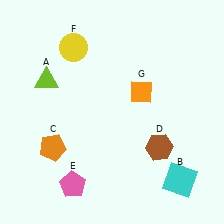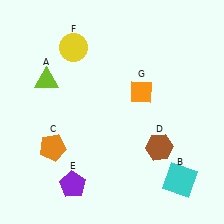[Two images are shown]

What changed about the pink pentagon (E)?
In Image 1, E is pink. In Image 2, it changed to purple.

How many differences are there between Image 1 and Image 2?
There is 1 difference between the two images.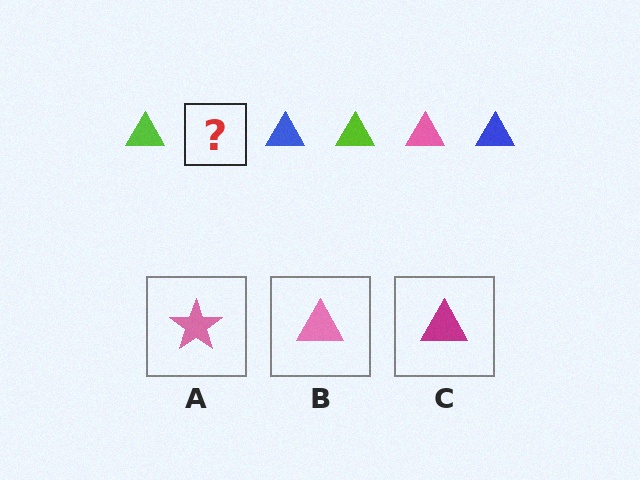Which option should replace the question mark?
Option B.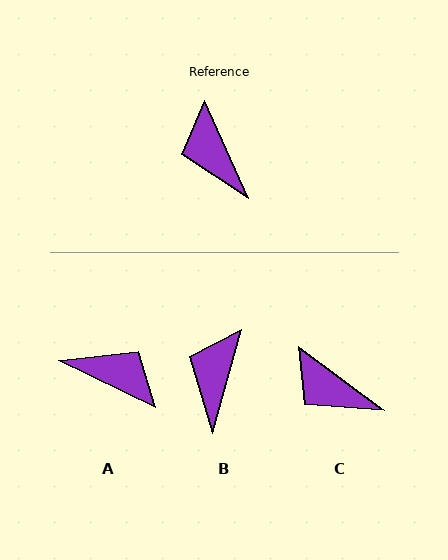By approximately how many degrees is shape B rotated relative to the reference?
Approximately 39 degrees clockwise.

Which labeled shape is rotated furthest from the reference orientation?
A, about 140 degrees away.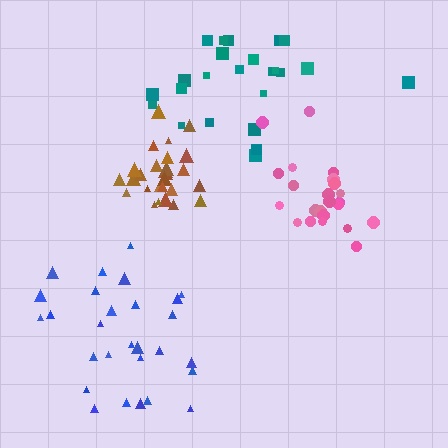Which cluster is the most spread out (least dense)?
Blue.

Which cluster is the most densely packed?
Brown.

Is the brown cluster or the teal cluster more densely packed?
Brown.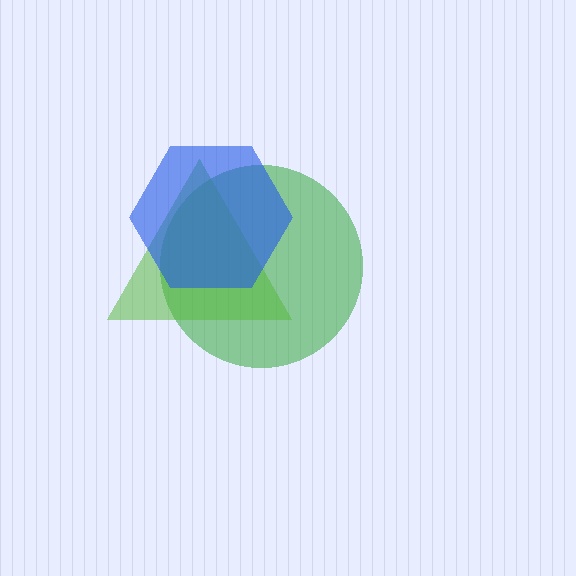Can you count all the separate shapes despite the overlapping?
Yes, there are 3 separate shapes.